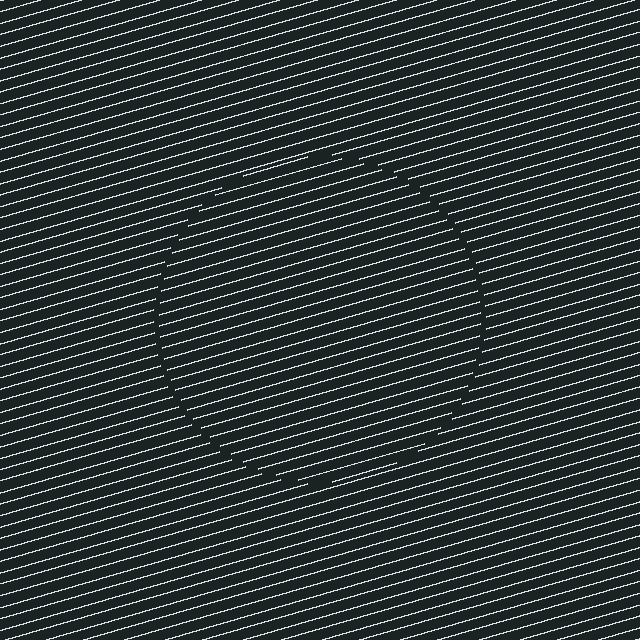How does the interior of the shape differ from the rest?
The interior of the shape contains the same grating, shifted by half a period — the contour is defined by the phase discontinuity where line-ends from the inner and outer gratings abut.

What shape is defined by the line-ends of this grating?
An illusory circle. The interior of the shape contains the same grating, shifted by half a period — the contour is defined by the phase discontinuity where line-ends from the inner and outer gratings abut.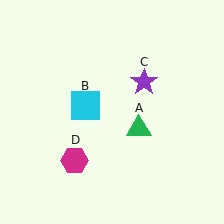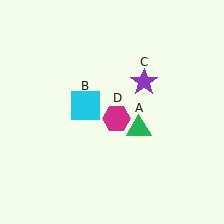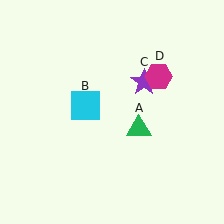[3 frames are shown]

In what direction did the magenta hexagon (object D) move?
The magenta hexagon (object D) moved up and to the right.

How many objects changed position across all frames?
1 object changed position: magenta hexagon (object D).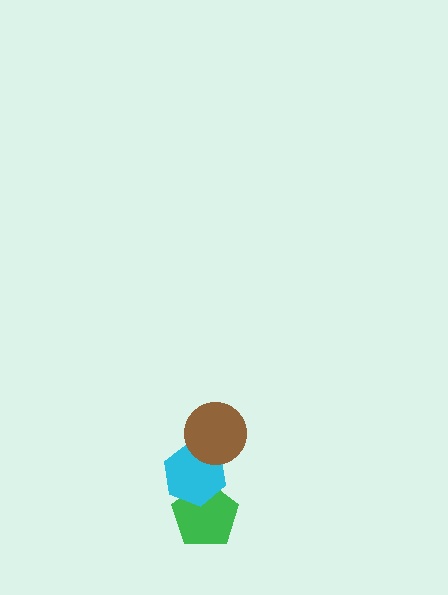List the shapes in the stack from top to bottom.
From top to bottom: the brown circle, the cyan hexagon, the green pentagon.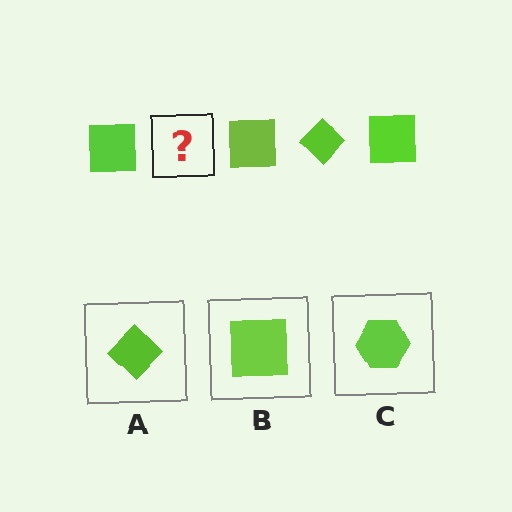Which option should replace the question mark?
Option A.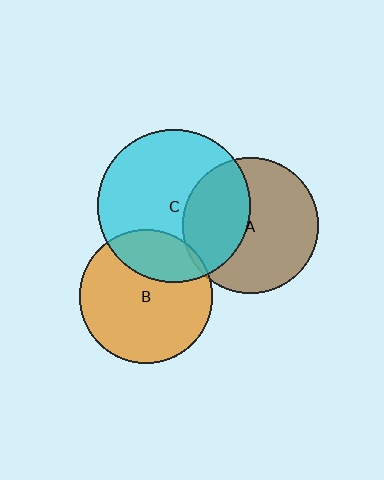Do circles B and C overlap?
Yes.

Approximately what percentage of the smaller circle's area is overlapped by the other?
Approximately 25%.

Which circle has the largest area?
Circle C (cyan).